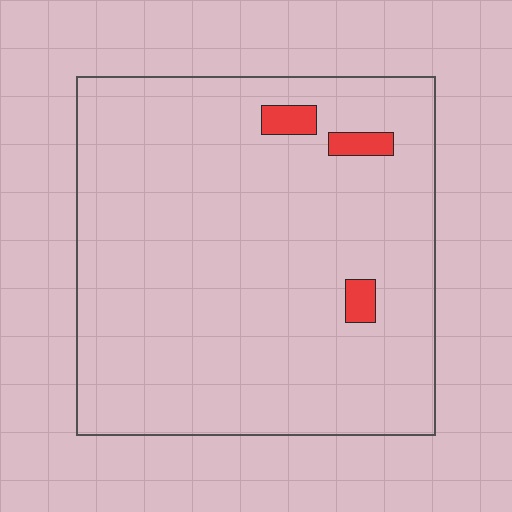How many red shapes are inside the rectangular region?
3.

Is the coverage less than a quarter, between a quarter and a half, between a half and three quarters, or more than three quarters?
Less than a quarter.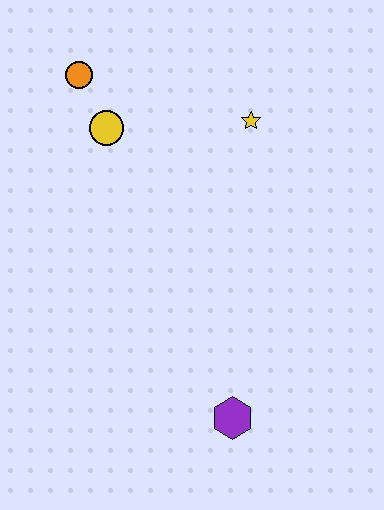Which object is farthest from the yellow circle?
The purple hexagon is farthest from the yellow circle.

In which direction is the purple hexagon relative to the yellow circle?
The purple hexagon is below the yellow circle.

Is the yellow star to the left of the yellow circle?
No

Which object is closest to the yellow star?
The yellow circle is closest to the yellow star.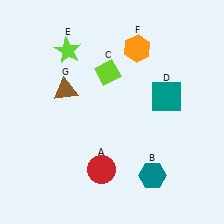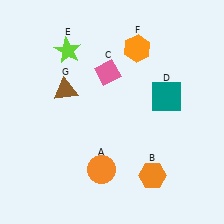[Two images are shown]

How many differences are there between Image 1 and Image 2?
There are 3 differences between the two images.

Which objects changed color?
A changed from red to orange. B changed from teal to orange. C changed from lime to pink.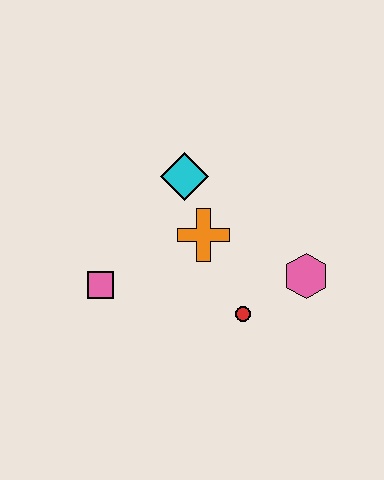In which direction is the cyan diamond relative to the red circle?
The cyan diamond is above the red circle.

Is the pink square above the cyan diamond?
No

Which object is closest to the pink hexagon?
The red circle is closest to the pink hexagon.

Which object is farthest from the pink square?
The pink hexagon is farthest from the pink square.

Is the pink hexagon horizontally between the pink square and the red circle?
No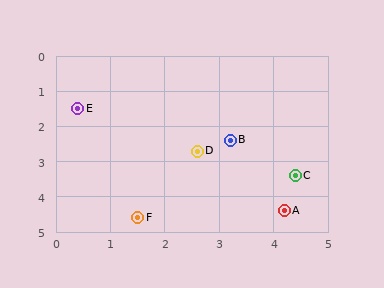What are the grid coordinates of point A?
Point A is at approximately (4.2, 4.4).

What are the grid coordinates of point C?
Point C is at approximately (4.4, 3.4).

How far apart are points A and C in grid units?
Points A and C are about 1.0 grid units apart.